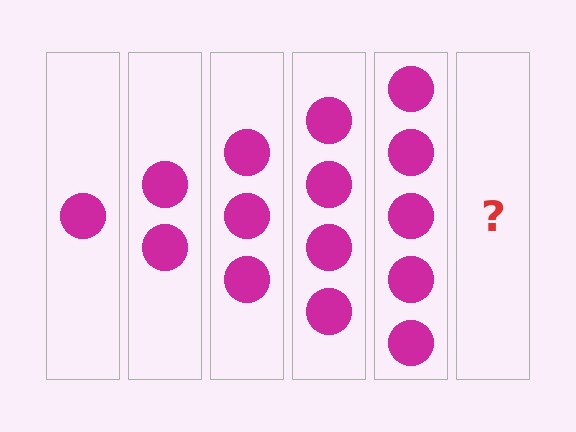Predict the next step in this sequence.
The next step is 6 circles.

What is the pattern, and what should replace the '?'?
The pattern is that each step adds one more circle. The '?' should be 6 circles.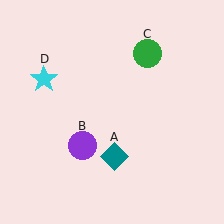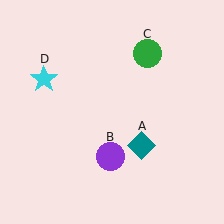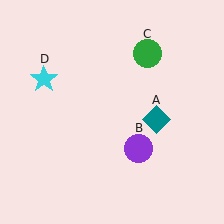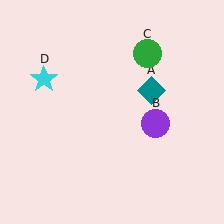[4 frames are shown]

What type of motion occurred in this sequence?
The teal diamond (object A), purple circle (object B) rotated counterclockwise around the center of the scene.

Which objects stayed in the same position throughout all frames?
Green circle (object C) and cyan star (object D) remained stationary.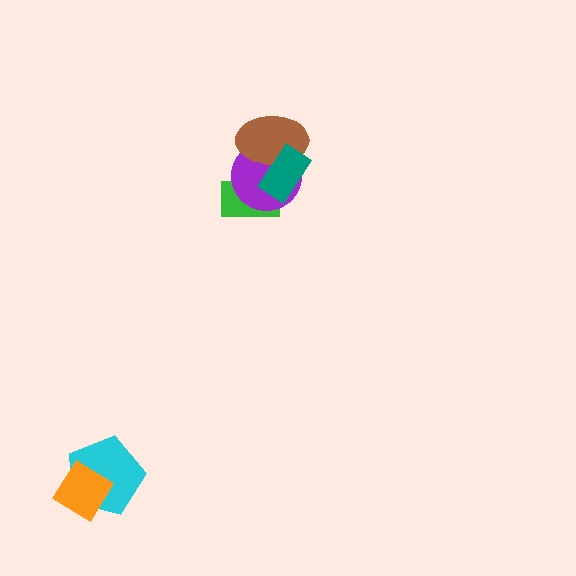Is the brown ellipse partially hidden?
Yes, it is partially covered by another shape.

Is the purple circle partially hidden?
Yes, it is partially covered by another shape.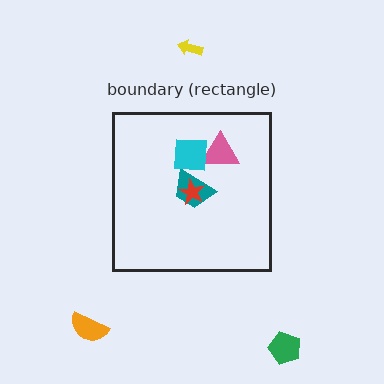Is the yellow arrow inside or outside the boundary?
Outside.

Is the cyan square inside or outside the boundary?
Inside.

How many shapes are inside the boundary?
4 inside, 3 outside.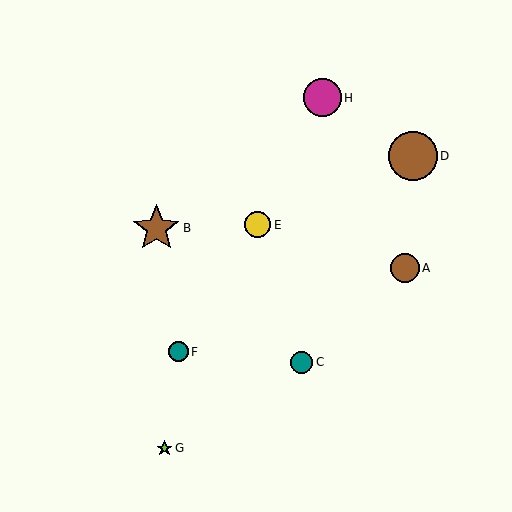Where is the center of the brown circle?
The center of the brown circle is at (413, 156).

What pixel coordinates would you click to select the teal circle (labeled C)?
Click at (302, 362) to select the teal circle C.